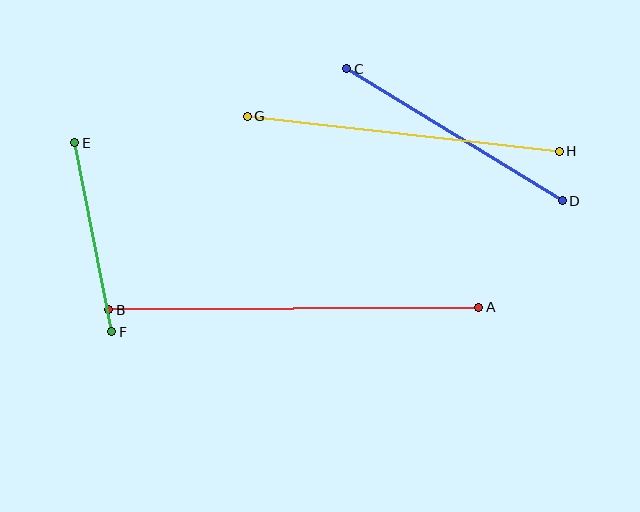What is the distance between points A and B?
The distance is approximately 370 pixels.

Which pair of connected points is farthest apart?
Points A and B are farthest apart.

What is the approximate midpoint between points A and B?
The midpoint is at approximately (294, 308) pixels.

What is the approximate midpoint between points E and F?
The midpoint is at approximately (93, 237) pixels.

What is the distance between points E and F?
The distance is approximately 192 pixels.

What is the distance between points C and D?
The distance is approximately 253 pixels.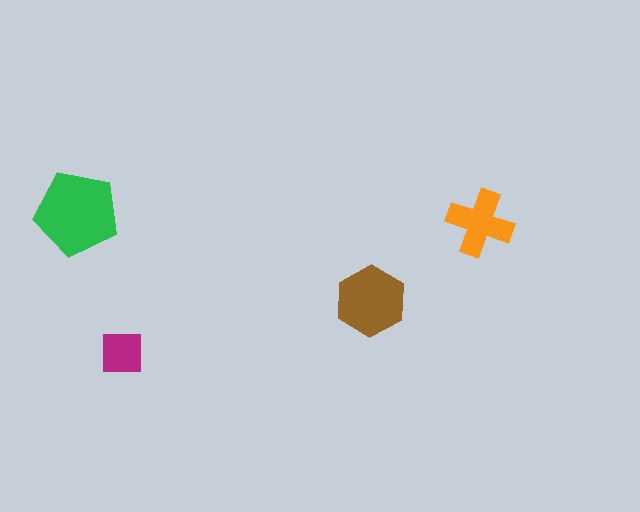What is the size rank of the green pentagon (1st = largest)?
1st.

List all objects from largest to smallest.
The green pentagon, the brown hexagon, the orange cross, the magenta square.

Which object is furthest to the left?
The green pentagon is leftmost.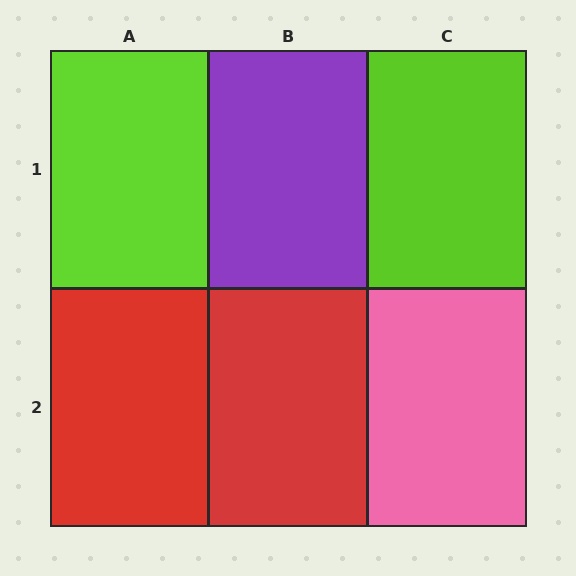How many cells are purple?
1 cell is purple.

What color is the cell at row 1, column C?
Lime.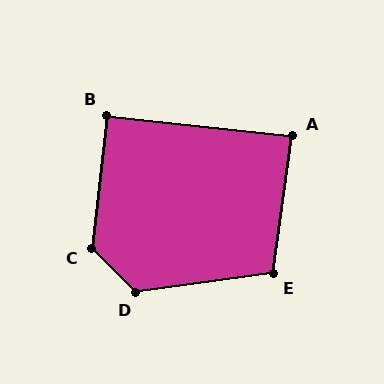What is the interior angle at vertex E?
Approximately 106 degrees (obtuse).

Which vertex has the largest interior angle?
C, at approximately 129 degrees.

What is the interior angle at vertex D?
Approximately 127 degrees (obtuse).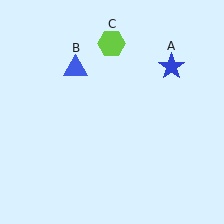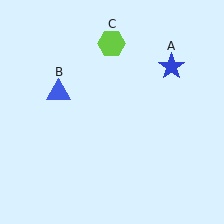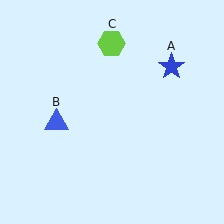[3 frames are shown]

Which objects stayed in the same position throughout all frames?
Blue star (object A) and lime hexagon (object C) remained stationary.